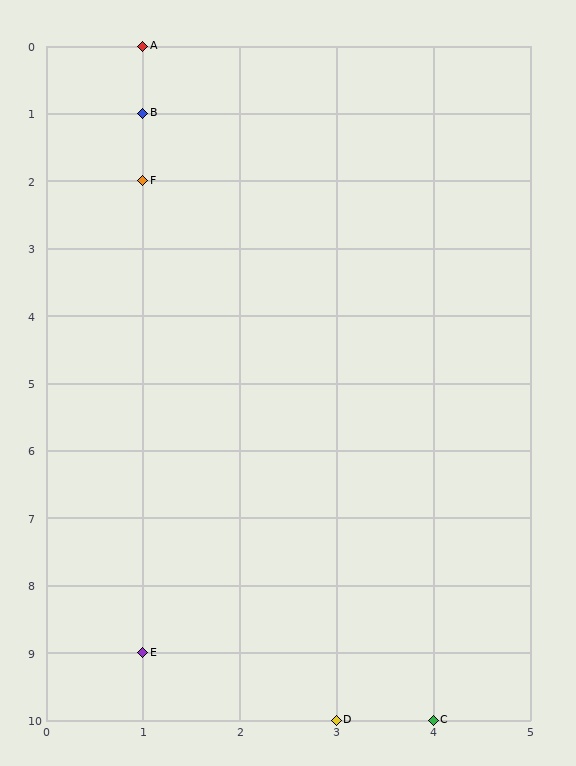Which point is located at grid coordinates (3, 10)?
Point D is at (3, 10).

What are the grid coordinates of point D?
Point D is at grid coordinates (3, 10).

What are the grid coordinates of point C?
Point C is at grid coordinates (4, 10).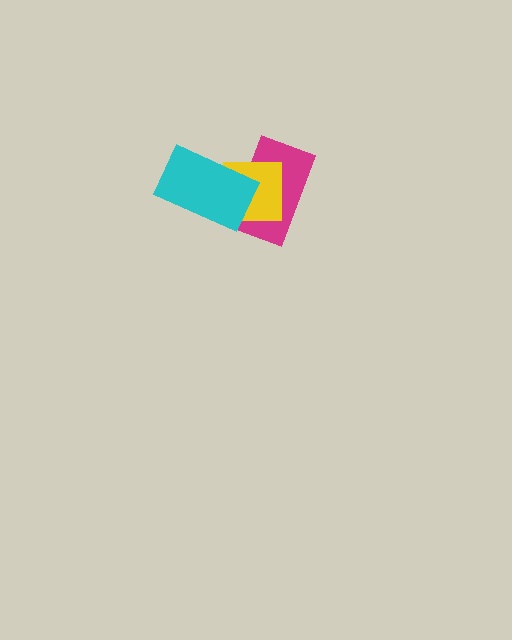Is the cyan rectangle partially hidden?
No, no other shape covers it.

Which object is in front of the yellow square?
The cyan rectangle is in front of the yellow square.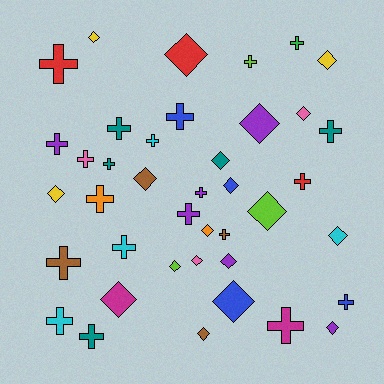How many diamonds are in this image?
There are 19 diamonds.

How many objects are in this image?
There are 40 objects.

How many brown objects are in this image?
There are 4 brown objects.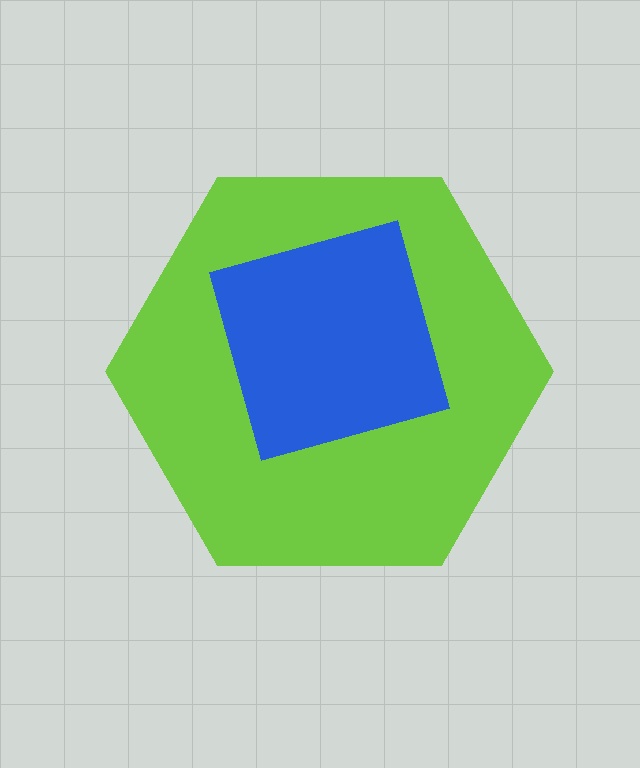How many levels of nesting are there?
2.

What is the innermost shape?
The blue diamond.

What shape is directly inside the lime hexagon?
The blue diamond.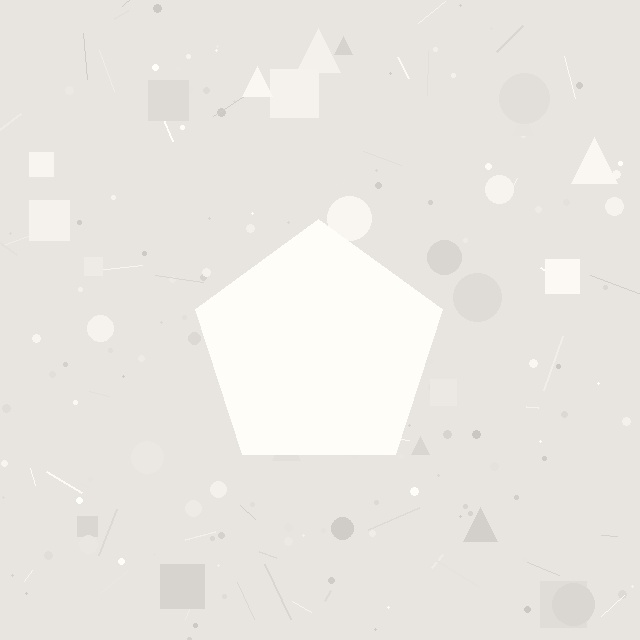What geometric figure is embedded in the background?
A pentagon is embedded in the background.